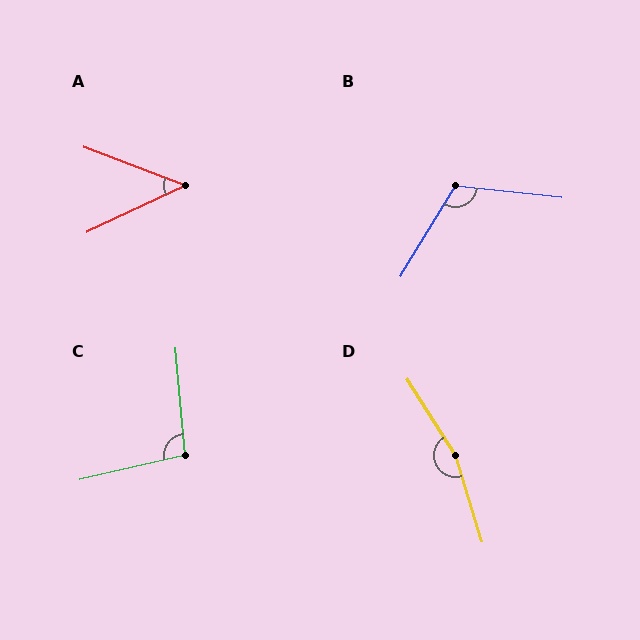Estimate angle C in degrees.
Approximately 98 degrees.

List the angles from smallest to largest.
A (46°), C (98°), B (115°), D (165°).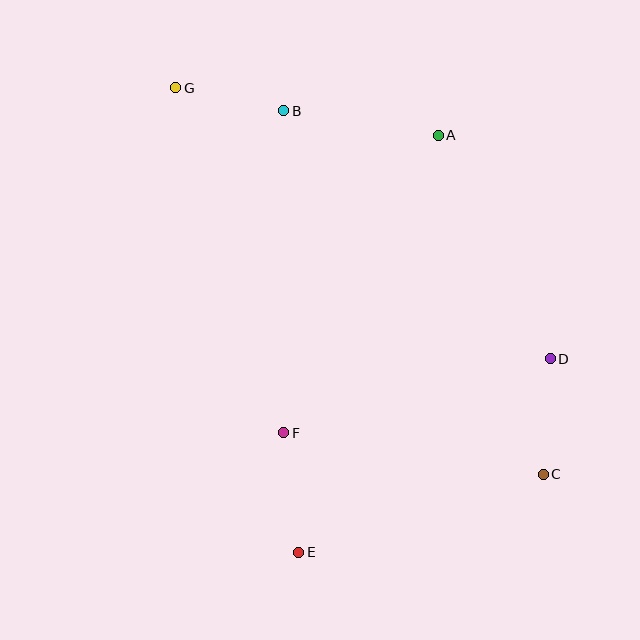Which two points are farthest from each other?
Points C and G are farthest from each other.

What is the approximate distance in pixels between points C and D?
The distance between C and D is approximately 116 pixels.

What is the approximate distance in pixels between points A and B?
The distance between A and B is approximately 156 pixels.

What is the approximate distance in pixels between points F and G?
The distance between F and G is approximately 361 pixels.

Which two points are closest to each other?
Points B and G are closest to each other.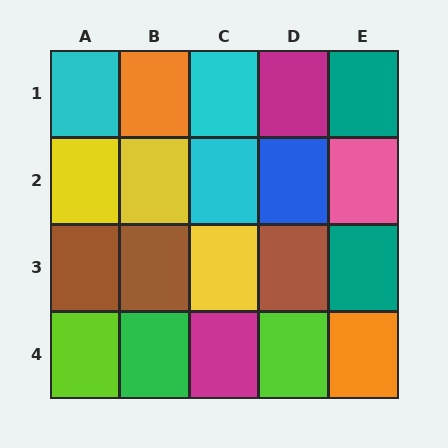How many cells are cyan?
3 cells are cyan.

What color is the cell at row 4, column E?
Orange.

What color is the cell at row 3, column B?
Brown.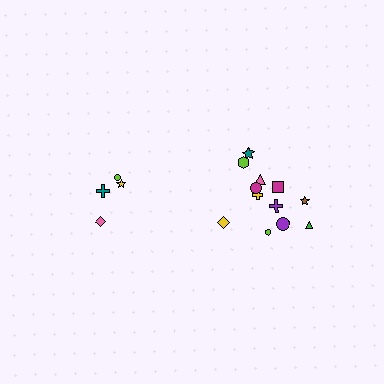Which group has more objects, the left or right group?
The right group.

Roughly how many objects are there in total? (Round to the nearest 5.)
Roughly 15 objects in total.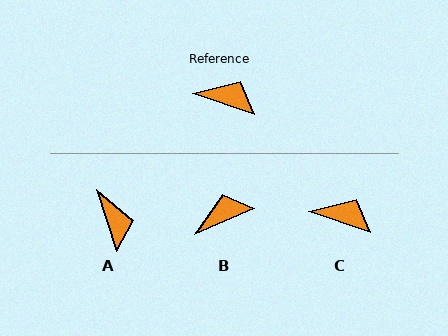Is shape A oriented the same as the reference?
No, it is off by about 53 degrees.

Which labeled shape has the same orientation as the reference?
C.